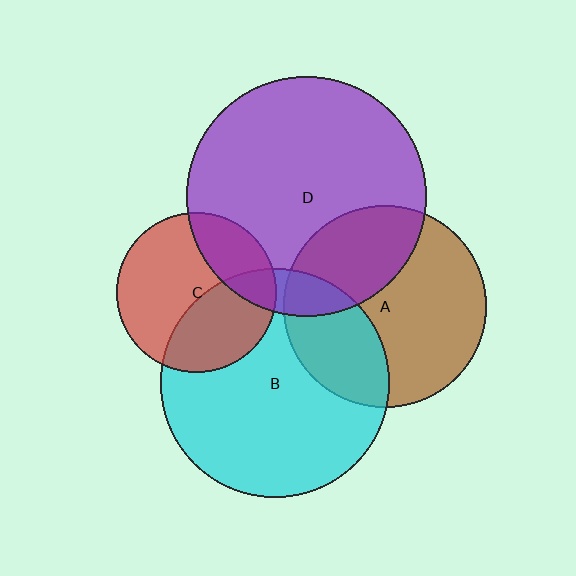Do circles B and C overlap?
Yes.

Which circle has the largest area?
Circle D (purple).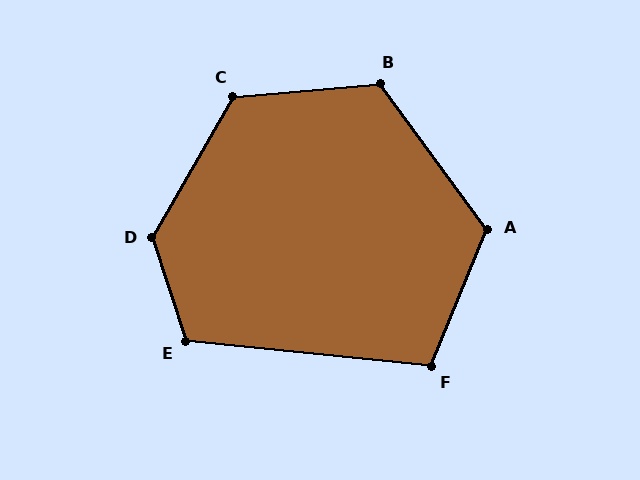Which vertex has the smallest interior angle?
F, at approximately 107 degrees.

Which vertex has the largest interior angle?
D, at approximately 132 degrees.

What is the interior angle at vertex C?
Approximately 125 degrees (obtuse).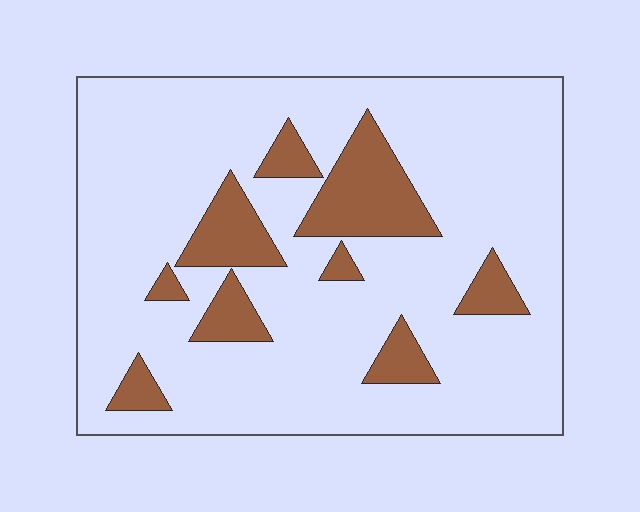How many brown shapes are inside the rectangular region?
9.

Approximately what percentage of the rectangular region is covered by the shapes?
Approximately 15%.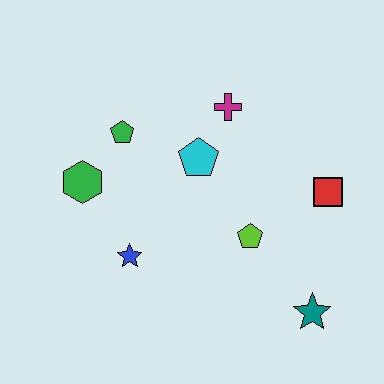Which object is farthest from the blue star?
The red square is farthest from the blue star.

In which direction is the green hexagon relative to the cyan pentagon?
The green hexagon is to the left of the cyan pentagon.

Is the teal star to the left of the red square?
Yes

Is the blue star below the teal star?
No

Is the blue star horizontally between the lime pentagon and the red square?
No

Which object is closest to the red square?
The lime pentagon is closest to the red square.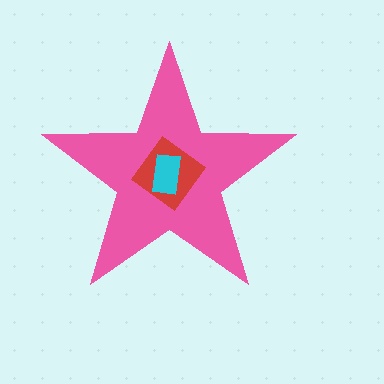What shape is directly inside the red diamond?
The cyan rectangle.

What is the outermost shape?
The pink star.